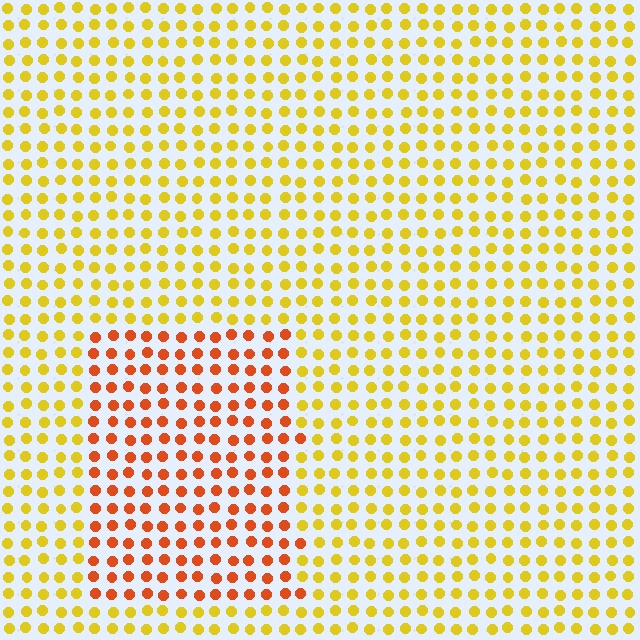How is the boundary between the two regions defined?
The boundary is defined purely by a slight shift in hue (about 39 degrees). Spacing, size, and orientation are identical on both sides.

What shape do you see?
I see a rectangle.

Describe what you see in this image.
The image is filled with small yellow elements in a uniform arrangement. A rectangle-shaped region is visible where the elements are tinted to a slightly different hue, forming a subtle color boundary.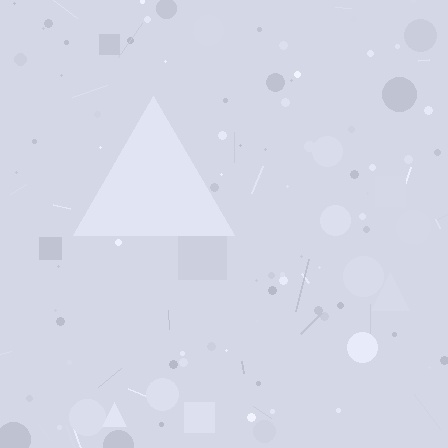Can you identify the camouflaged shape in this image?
The camouflaged shape is a triangle.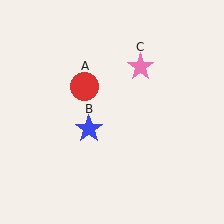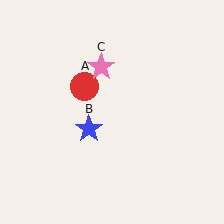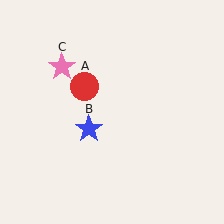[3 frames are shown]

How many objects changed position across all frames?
1 object changed position: pink star (object C).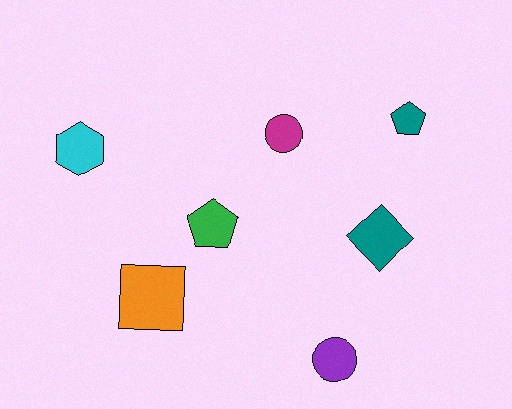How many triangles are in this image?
There are no triangles.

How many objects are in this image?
There are 7 objects.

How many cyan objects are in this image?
There is 1 cyan object.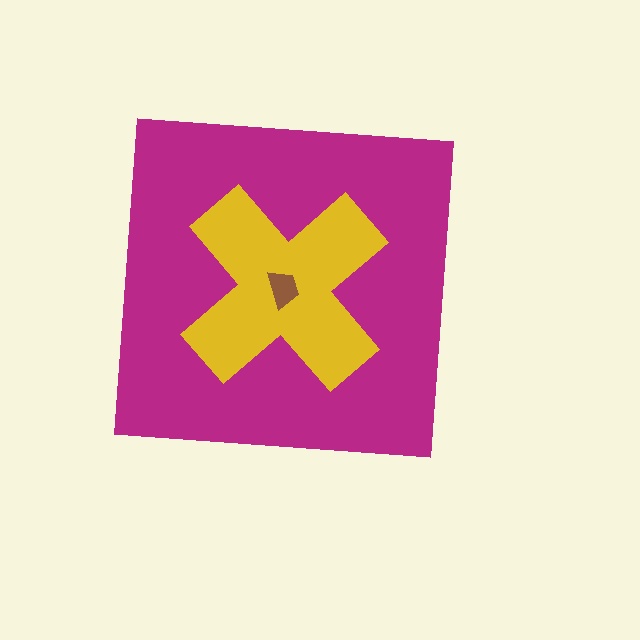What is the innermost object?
The brown trapezoid.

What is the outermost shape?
The magenta square.